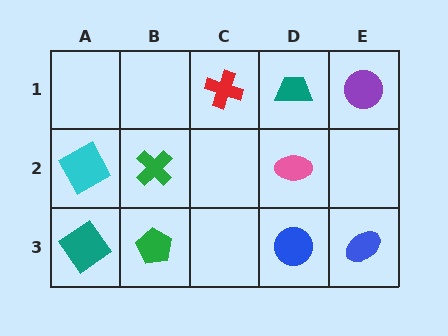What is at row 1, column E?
A purple circle.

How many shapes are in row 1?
3 shapes.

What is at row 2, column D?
A pink ellipse.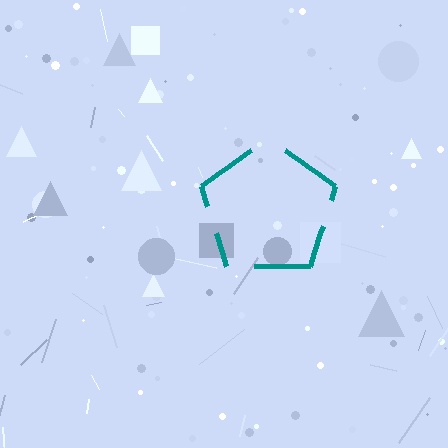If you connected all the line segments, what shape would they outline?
They would outline a pentagon.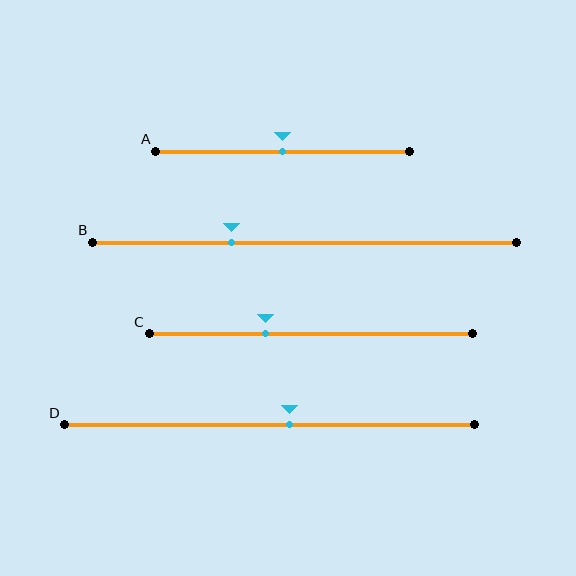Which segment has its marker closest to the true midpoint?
Segment A has its marker closest to the true midpoint.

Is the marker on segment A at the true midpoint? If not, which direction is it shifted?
Yes, the marker on segment A is at the true midpoint.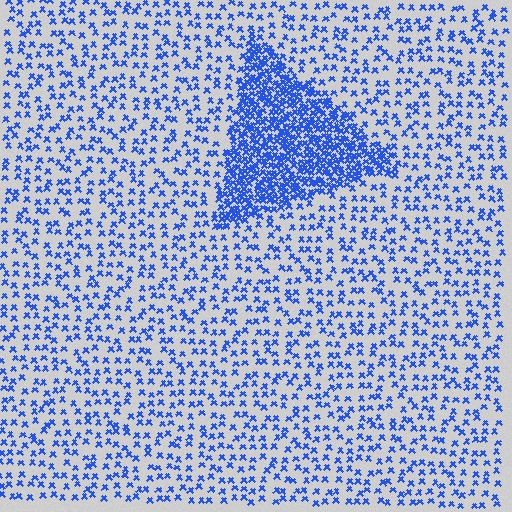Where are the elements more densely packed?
The elements are more densely packed inside the triangle boundary.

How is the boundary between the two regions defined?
The boundary is defined by a change in element density (approximately 3.1x ratio). All elements are the same color, size, and shape.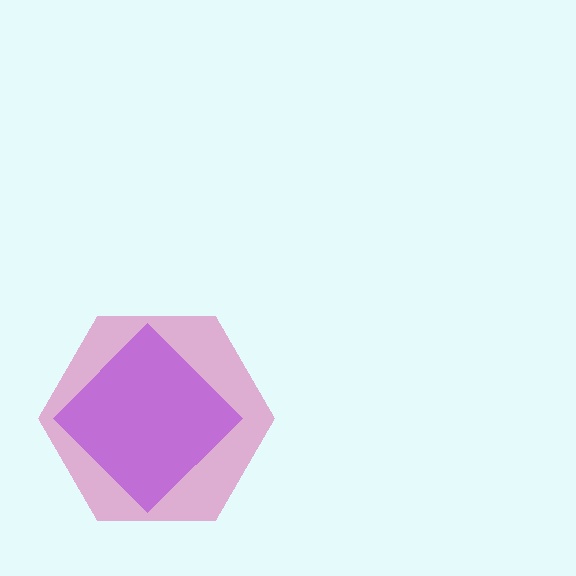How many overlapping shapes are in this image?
There are 2 overlapping shapes in the image.